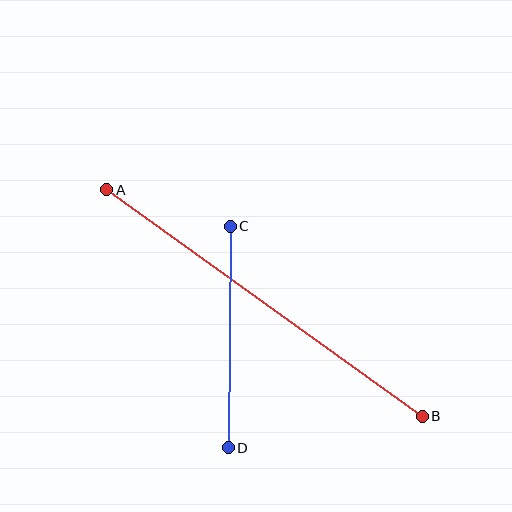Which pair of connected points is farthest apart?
Points A and B are farthest apart.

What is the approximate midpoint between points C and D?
The midpoint is at approximately (229, 337) pixels.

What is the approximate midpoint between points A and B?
The midpoint is at approximately (265, 303) pixels.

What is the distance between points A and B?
The distance is approximately 388 pixels.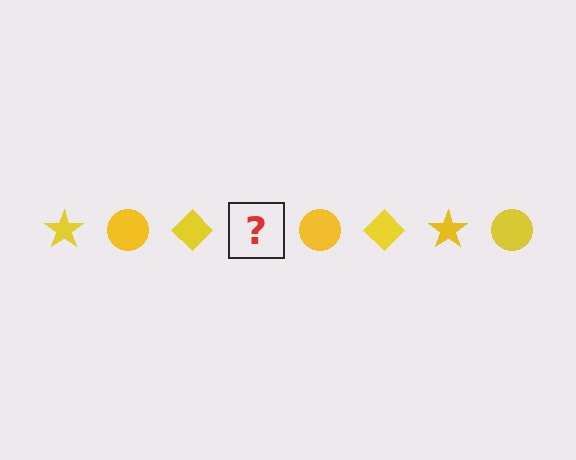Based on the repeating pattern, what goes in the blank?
The blank should be a yellow star.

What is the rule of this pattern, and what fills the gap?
The rule is that the pattern cycles through star, circle, diamond shapes in yellow. The gap should be filled with a yellow star.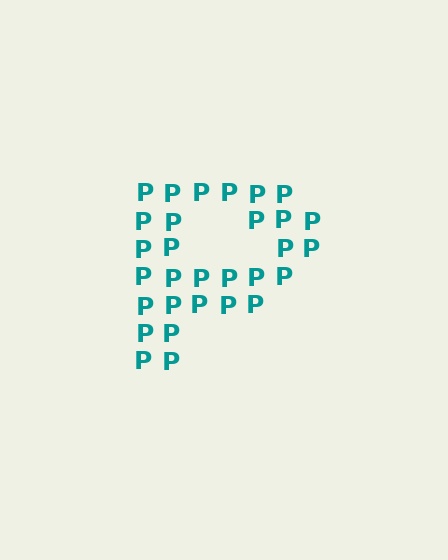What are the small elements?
The small elements are letter P's.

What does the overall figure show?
The overall figure shows the letter P.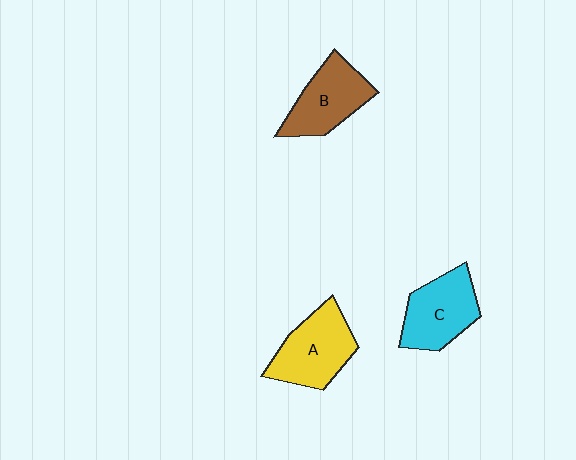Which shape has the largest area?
Shape A (yellow).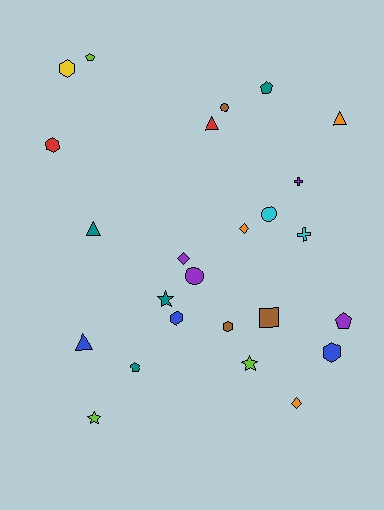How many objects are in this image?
There are 25 objects.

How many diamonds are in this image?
There are 3 diamonds.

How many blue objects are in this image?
There are 3 blue objects.